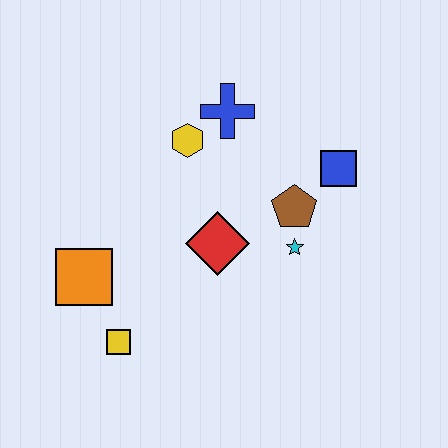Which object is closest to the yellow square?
The orange square is closest to the yellow square.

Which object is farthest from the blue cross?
The yellow square is farthest from the blue cross.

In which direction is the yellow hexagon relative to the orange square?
The yellow hexagon is above the orange square.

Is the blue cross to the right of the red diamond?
Yes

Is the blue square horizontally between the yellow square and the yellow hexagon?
No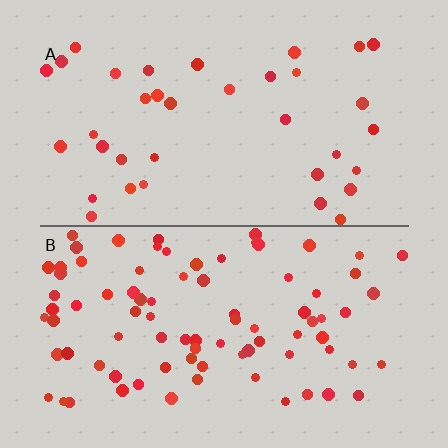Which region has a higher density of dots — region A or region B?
B (the bottom).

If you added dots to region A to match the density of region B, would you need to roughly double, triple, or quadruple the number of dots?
Approximately double.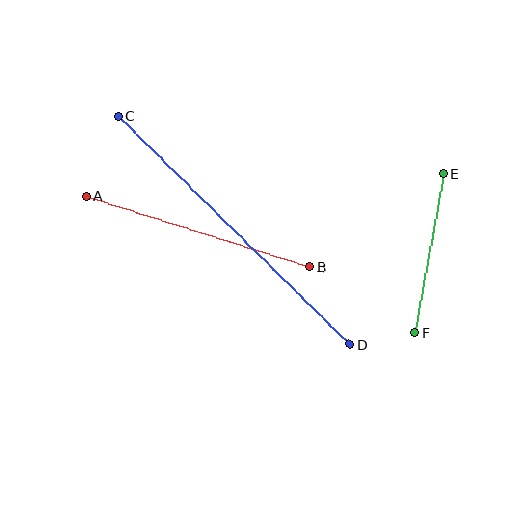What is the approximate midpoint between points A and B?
The midpoint is at approximately (198, 231) pixels.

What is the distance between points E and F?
The distance is approximately 162 pixels.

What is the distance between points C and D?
The distance is approximately 325 pixels.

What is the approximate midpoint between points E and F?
The midpoint is at approximately (429, 253) pixels.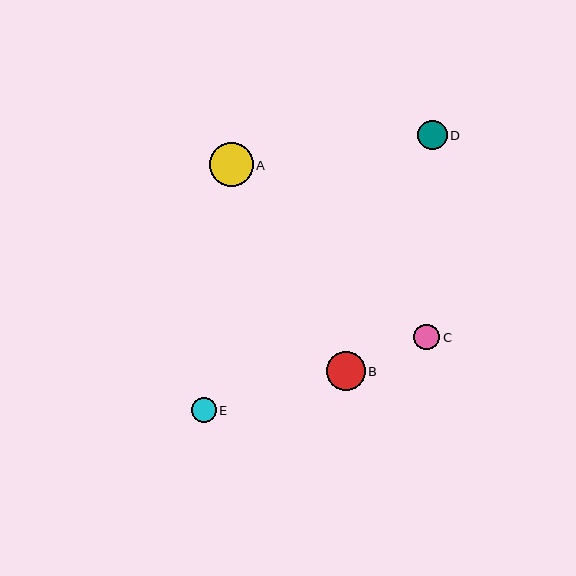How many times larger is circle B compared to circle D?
Circle B is approximately 1.3 times the size of circle D.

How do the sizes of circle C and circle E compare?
Circle C and circle E are approximately the same size.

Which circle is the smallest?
Circle E is the smallest with a size of approximately 25 pixels.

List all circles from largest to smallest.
From largest to smallest: A, B, D, C, E.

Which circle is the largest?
Circle A is the largest with a size of approximately 44 pixels.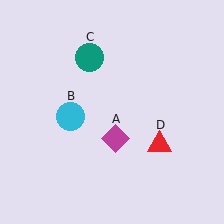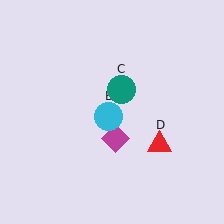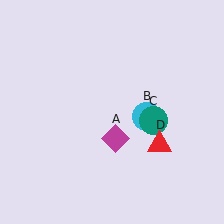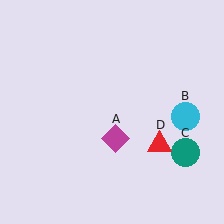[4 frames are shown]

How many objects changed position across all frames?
2 objects changed position: cyan circle (object B), teal circle (object C).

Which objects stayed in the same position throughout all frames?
Magenta diamond (object A) and red triangle (object D) remained stationary.